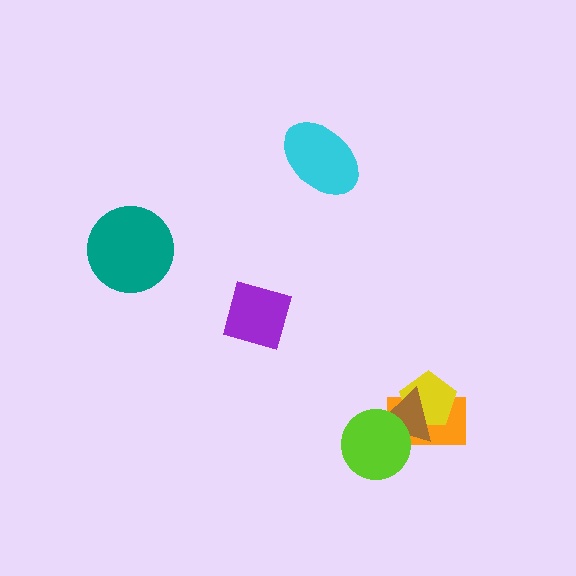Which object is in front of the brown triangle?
The lime circle is in front of the brown triangle.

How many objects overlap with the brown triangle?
3 objects overlap with the brown triangle.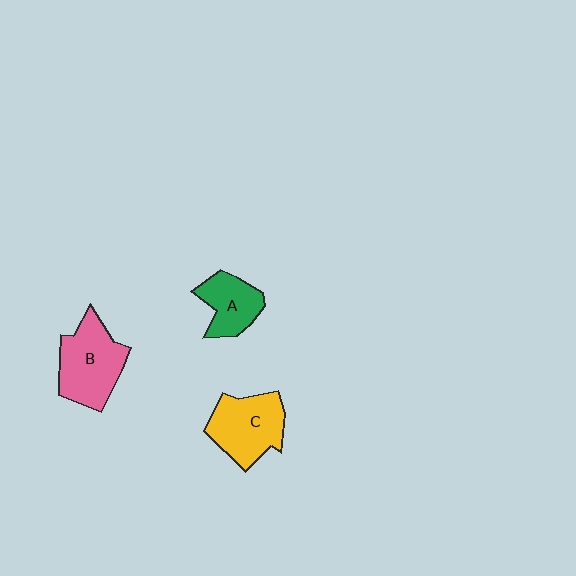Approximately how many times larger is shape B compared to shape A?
Approximately 1.5 times.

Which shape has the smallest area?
Shape A (green).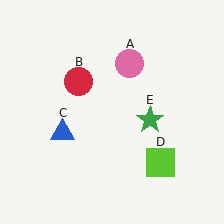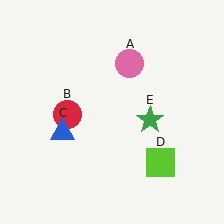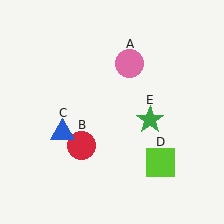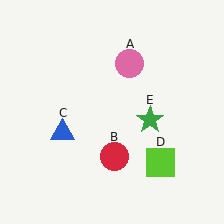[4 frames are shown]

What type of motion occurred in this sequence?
The red circle (object B) rotated counterclockwise around the center of the scene.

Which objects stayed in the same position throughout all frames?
Pink circle (object A) and blue triangle (object C) and lime square (object D) and green star (object E) remained stationary.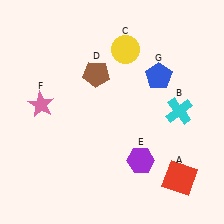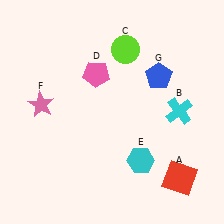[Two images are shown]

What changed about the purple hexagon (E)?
In Image 1, E is purple. In Image 2, it changed to cyan.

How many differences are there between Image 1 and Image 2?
There are 3 differences between the two images.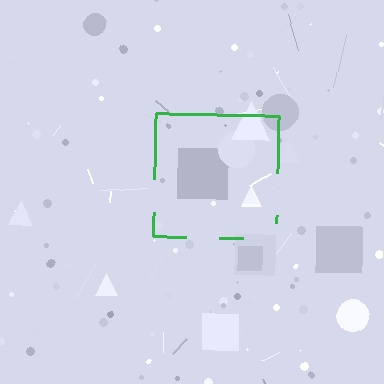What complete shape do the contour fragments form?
The contour fragments form a square.